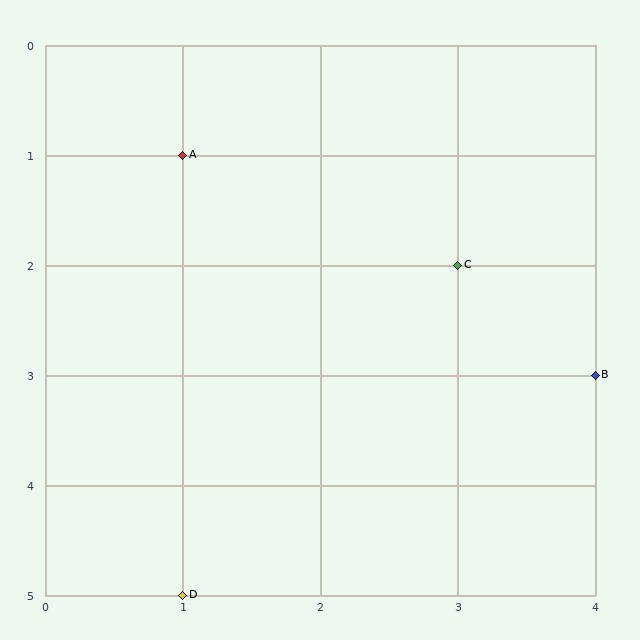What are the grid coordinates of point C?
Point C is at grid coordinates (3, 2).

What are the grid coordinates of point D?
Point D is at grid coordinates (1, 5).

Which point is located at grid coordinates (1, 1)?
Point A is at (1, 1).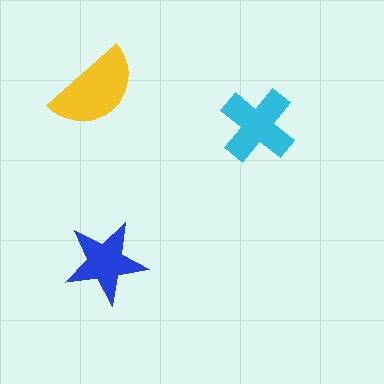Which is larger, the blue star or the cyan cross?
The cyan cross.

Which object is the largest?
The yellow semicircle.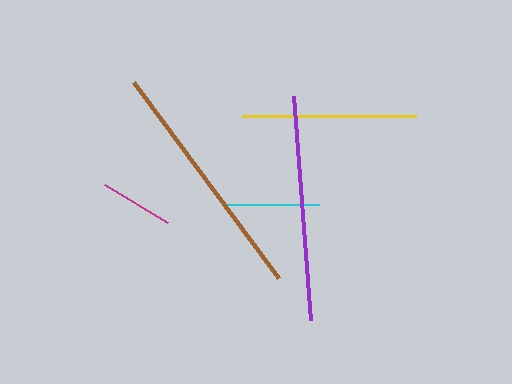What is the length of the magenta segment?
The magenta segment is approximately 73 pixels long.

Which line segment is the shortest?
The magenta line is the shortest at approximately 73 pixels.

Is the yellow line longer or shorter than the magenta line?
The yellow line is longer than the magenta line.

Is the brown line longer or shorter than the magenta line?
The brown line is longer than the magenta line.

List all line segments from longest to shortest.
From longest to shortest: brown, purple, yellow, cyan, magenta.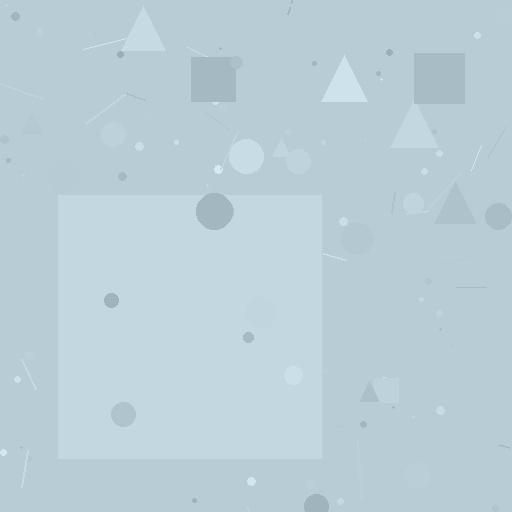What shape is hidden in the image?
A square is hidden in the image.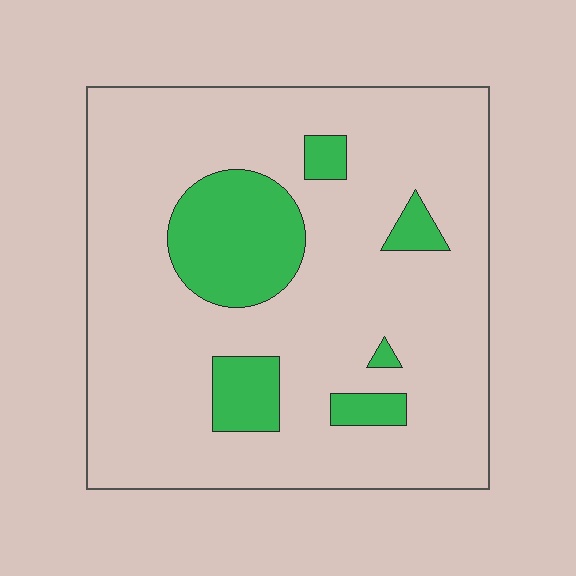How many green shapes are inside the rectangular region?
6.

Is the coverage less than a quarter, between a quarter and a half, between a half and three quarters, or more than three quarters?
Less than a quarter.